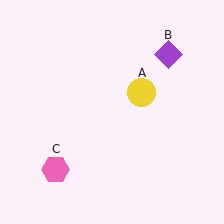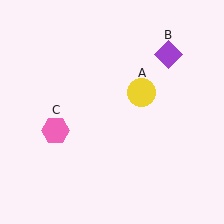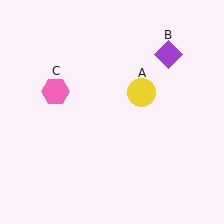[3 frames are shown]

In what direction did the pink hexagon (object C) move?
The pink hexagon (object C) moved up.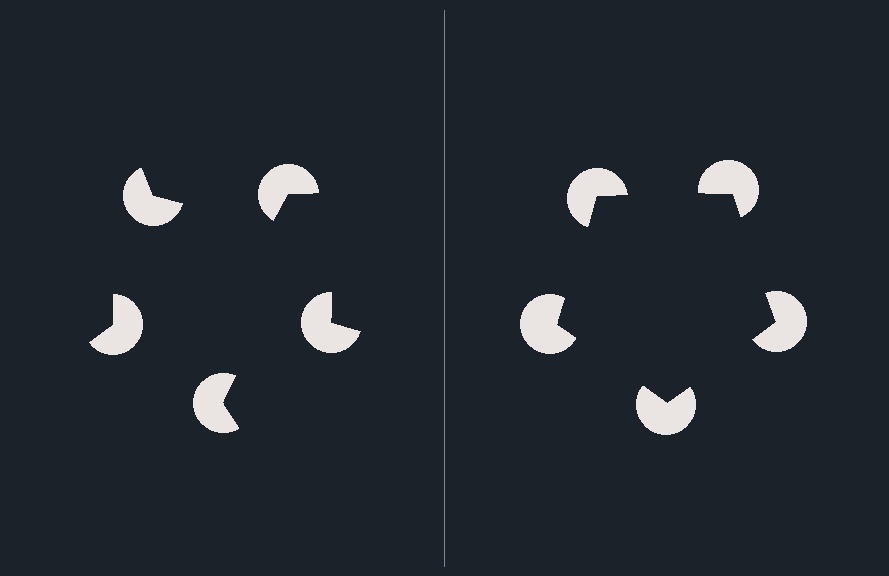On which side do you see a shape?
An illusory pentagon appears on the right side. On the left side the wedge cuts are rotated, so no coherent shape forms.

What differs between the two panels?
The pac-man discs are positioned identically on both sides; only the wedge orientations differ. On the right they align to a pentagon; on the left they are misaligned.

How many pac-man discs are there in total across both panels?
10 — 5 on each side.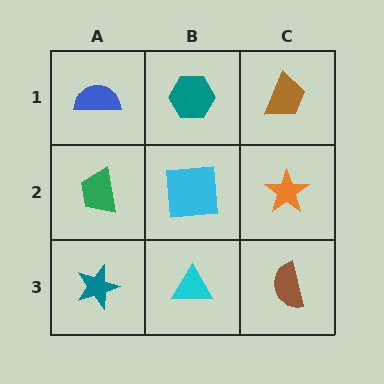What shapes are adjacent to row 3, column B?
A cyan square (row 2, column B), a teal star (row 3, column A), a brown semicircle (row 3, column C).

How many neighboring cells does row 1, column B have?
3.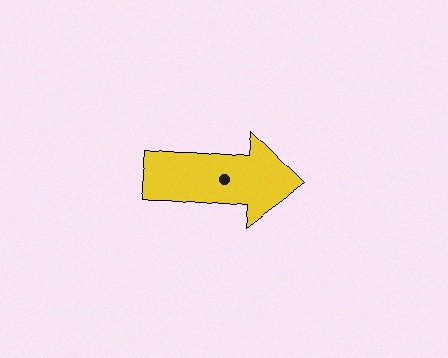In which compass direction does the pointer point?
East.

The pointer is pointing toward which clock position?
Roughly 3 o'clock.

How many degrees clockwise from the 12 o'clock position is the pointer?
Approximately 95 degrees.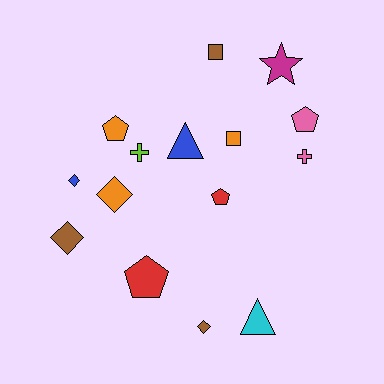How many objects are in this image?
There are 15 objects.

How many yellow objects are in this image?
There are no yellow objects.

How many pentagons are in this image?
There are 4 pentagons.